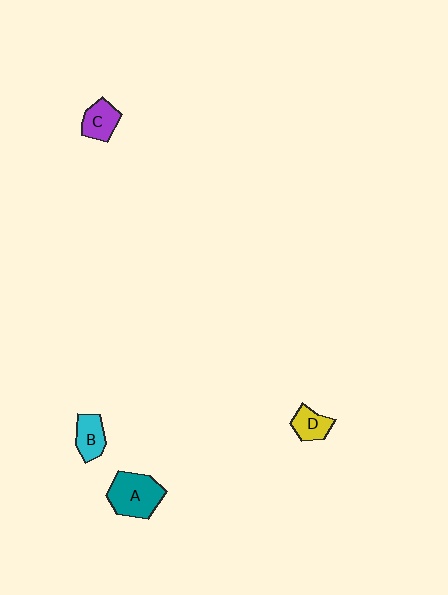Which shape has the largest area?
Shape A (teal).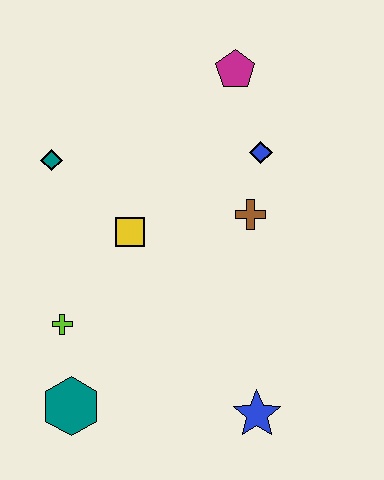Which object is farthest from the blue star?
The magenta pentagon is farthest from the blue star.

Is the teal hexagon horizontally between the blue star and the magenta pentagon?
No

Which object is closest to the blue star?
The teal hexagon is closest to the blue star.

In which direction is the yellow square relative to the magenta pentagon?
The yellow square is below the magenta pentagon.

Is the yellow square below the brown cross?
Yes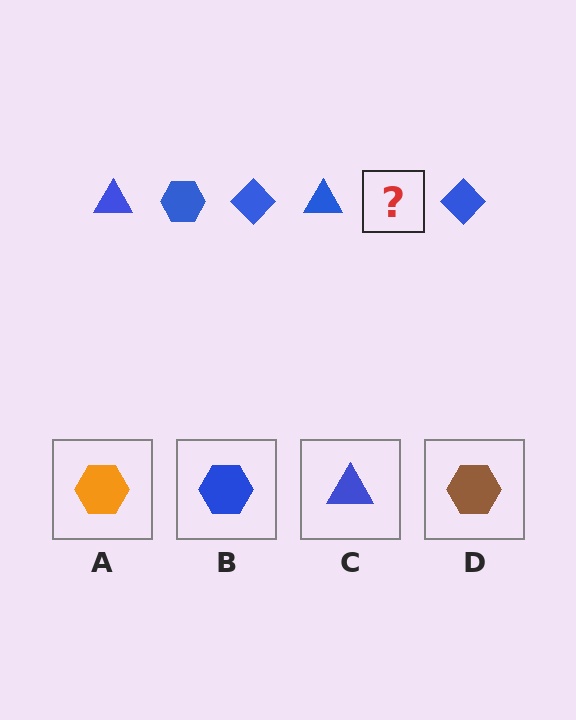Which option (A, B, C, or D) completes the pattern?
B.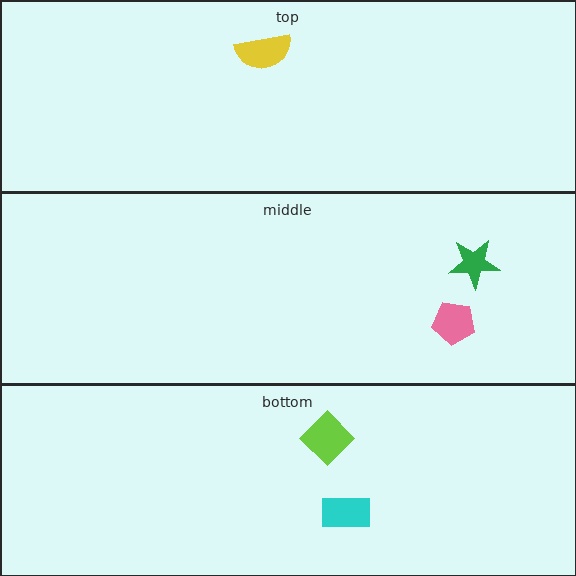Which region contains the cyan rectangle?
The bottom region.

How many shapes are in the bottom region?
2.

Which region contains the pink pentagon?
The middle region.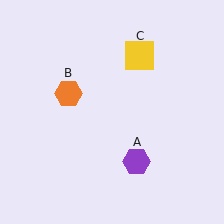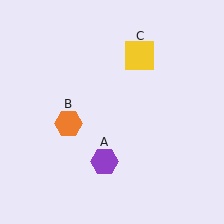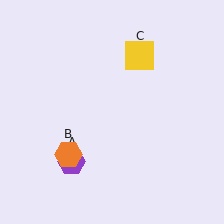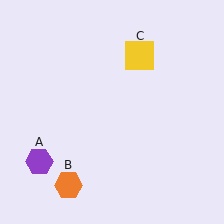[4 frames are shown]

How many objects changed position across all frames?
2 objects changed position: purple hexagon (object A), orange hexagon (object B).